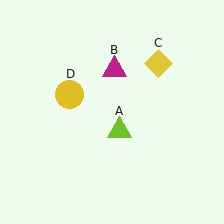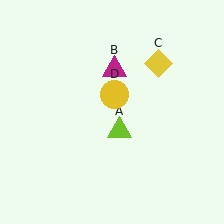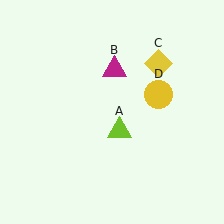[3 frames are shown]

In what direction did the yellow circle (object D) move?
The yellow circle (object D) moved right.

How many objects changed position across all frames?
1 object changed position: yellow circle (object D).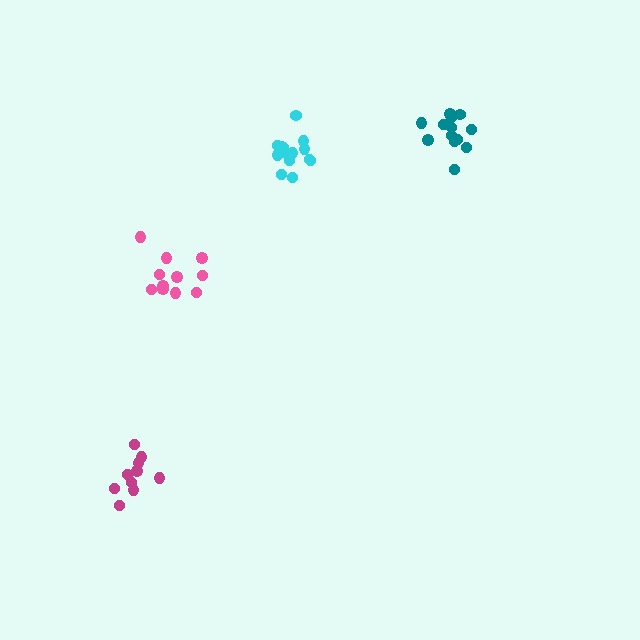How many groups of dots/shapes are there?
There are 4 groups.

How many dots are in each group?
Group 1: 12 dots, Group 2: 14 dots, Group 3: 13 dots, Group 4: 10 dots (49 total).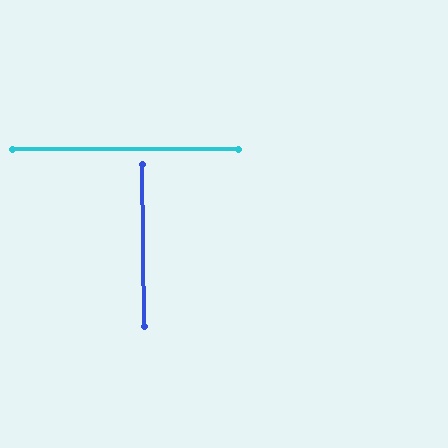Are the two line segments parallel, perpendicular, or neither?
Perpendicular — they meet at approximately 89°.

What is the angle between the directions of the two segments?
Approximately 89 degrees.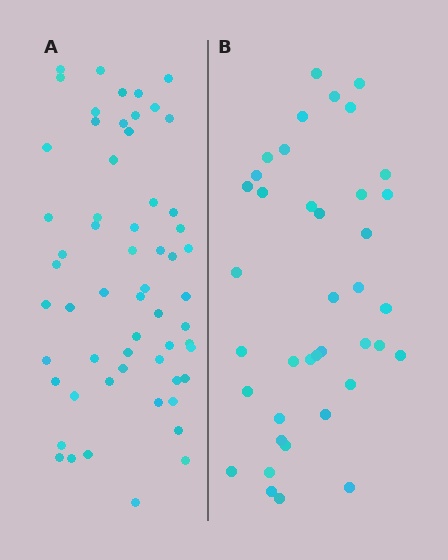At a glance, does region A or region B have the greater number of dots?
Region A (the left region) has more dots.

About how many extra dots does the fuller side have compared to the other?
Region A has approximately 20 more dots than region B.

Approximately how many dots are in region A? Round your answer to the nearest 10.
About 60 dots. (The exact count is 59, which rounds to 60.)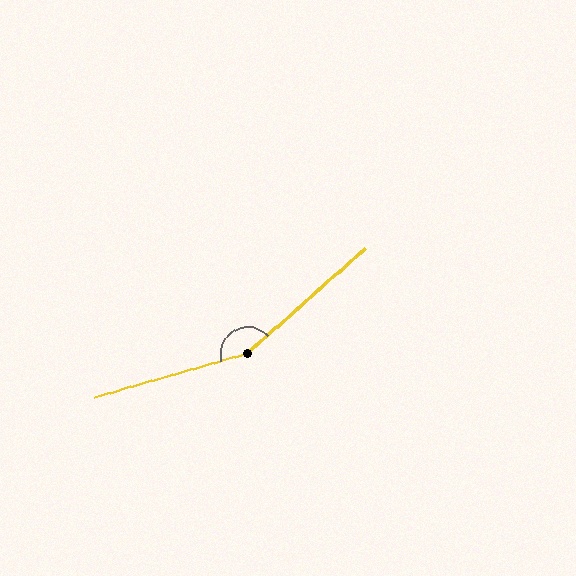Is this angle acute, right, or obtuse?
It is obtuse.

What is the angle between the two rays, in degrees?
Approximately 154 degrees.